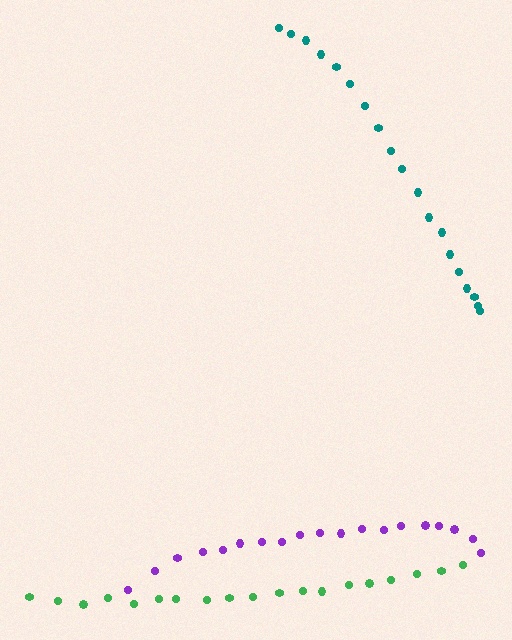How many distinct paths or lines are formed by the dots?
There are 3 distinct paths.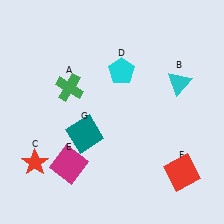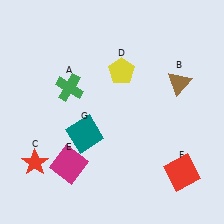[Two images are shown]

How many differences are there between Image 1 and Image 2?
There are 2 differences between the two images.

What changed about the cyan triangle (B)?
In Image 1, B is cyan. In Image 2, it changed to brown.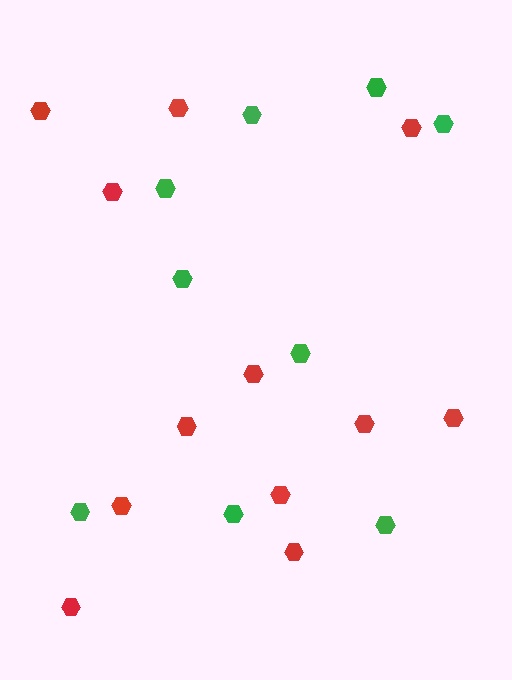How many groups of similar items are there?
There are 2 groups: one group of red hexagons (12) and one group of green hexagons (9).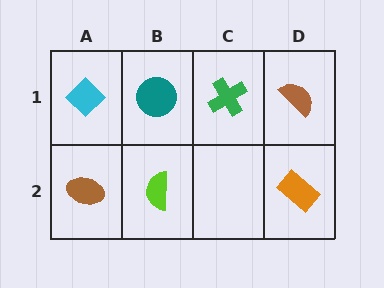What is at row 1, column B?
A teal circle.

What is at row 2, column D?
An orange rectangle.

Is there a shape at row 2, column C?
No, that cell is empty.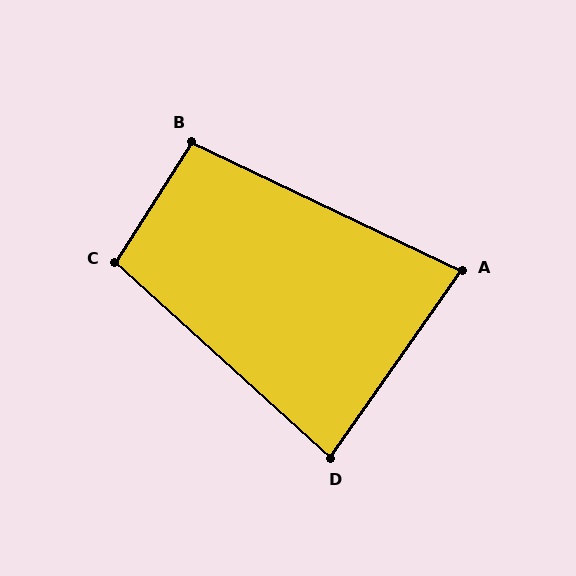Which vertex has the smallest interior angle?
A, at approximately 80 degrees.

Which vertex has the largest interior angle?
C, at approximately 100 degrees.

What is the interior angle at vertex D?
Approximately 83 degrees (acute).